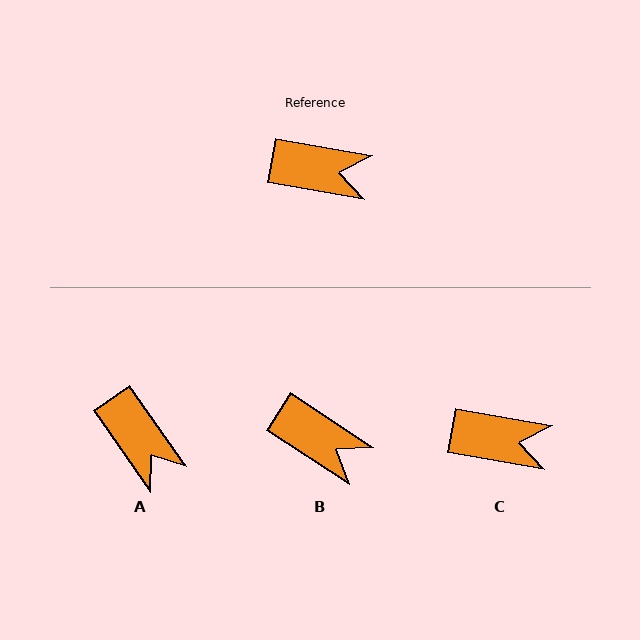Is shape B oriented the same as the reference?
No, it is off by about 23 degrees.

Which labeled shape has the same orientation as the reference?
C.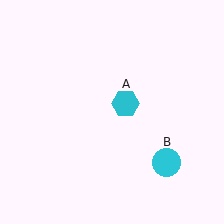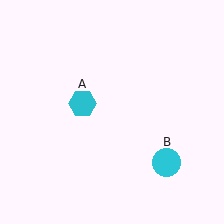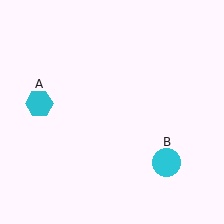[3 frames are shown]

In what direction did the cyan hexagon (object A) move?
The cyan hexagon (object A) moved left.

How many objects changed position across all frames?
1 object changed position: cyan hexagon (object A).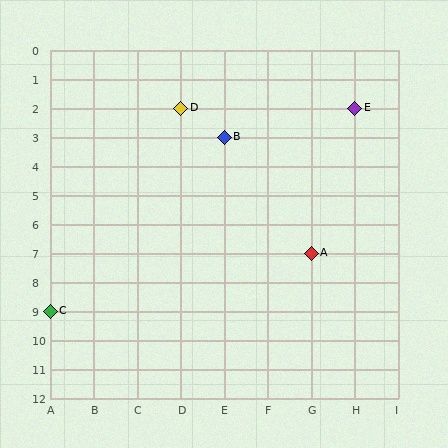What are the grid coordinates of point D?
Point D is at grid coordinates (D, 2).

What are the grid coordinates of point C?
Point C is at grid coordinates (A, 9).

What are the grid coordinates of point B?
Point B is at grid coordinates (E, 3).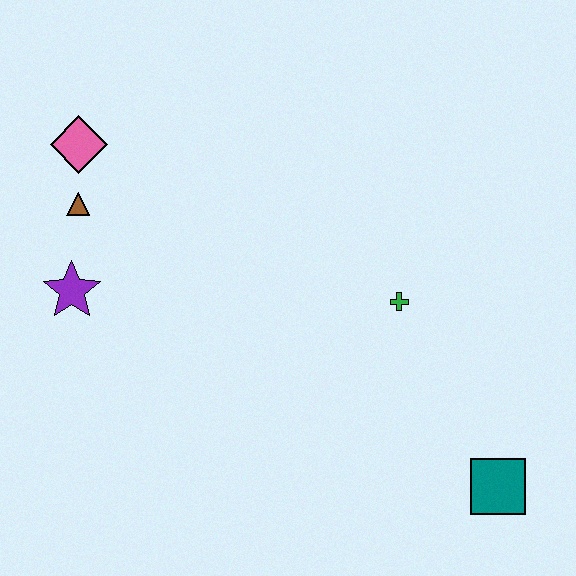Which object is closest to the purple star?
The brown triangle is closest to the purple star.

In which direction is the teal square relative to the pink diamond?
The teal square is to the right of the pink diamond.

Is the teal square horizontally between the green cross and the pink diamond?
No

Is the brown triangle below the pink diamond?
Yes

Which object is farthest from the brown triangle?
The teal square is farthest from the brown triangle.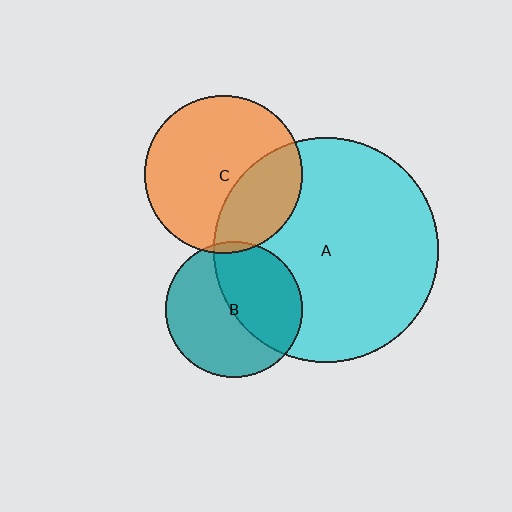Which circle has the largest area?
Circle A (cyan).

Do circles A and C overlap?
Yes.